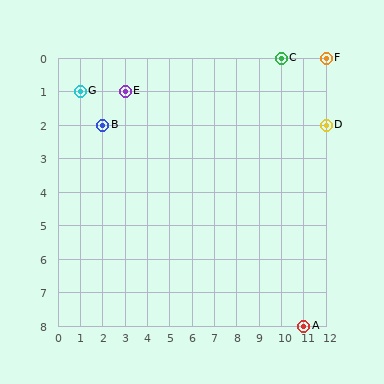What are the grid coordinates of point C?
Point C is at grid coordinates (10, 0).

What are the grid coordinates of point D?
Point D is at grid coordinates (12, 2).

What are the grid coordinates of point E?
Point E is at grid coordinates (3, 1).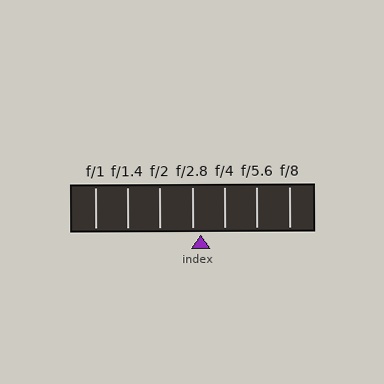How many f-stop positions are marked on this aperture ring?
There are 7 f-stop positions marked.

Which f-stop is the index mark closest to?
The index mark is closest to f/2.8.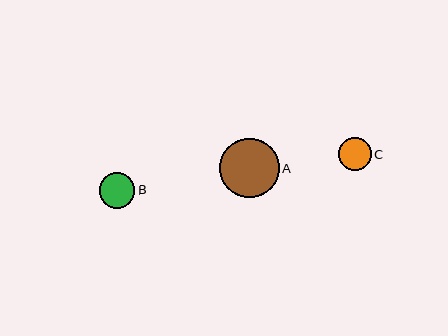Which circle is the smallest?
Circle C is the smallest with a size of approximately 33 pixels.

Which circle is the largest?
Circle A is the largest with a size of approximately 60 pixels.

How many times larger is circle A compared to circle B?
Circle A is approximately 1.7 times the size of circle B.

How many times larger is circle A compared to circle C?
Circle A is approximately 1.8 times the size of circle C.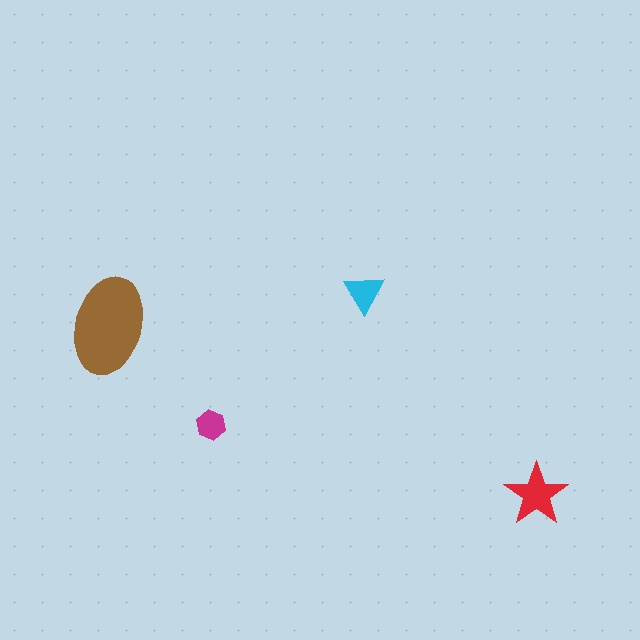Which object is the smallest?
The magenta hexagon.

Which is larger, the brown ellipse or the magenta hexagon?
The brown ellipse.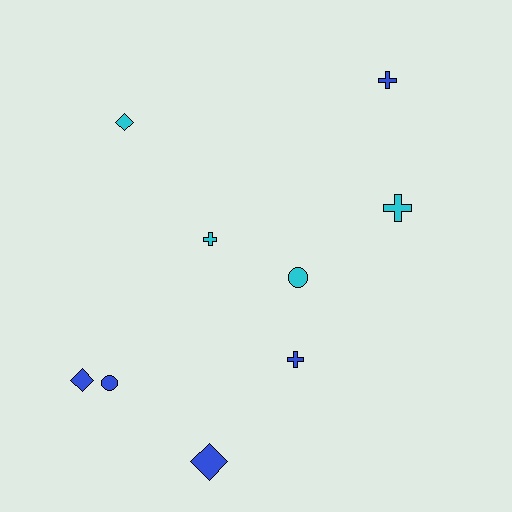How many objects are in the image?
There are 9 objects.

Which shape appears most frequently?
Cross, with 4 objects.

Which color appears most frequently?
Blue, with 5 objects.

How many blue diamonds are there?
There are 2 blue diamonds.